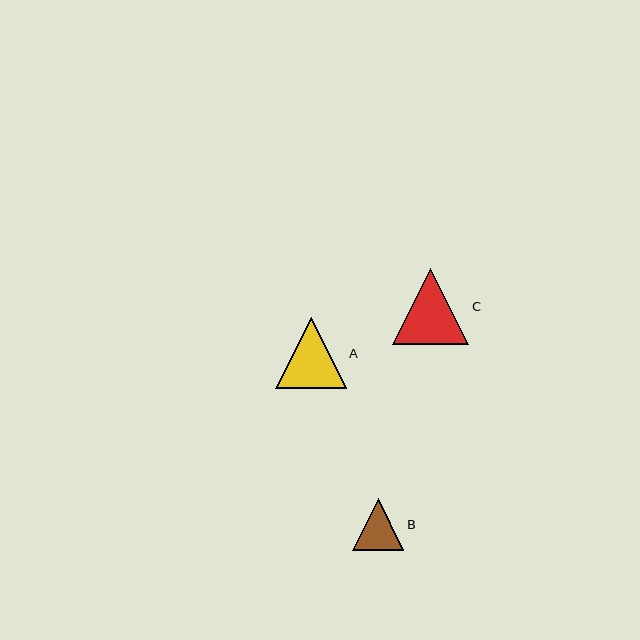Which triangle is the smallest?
Triangle B is the smallest with a size of approximately 51 pixels.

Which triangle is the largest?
Triangle C is the largest with a size of approximately 76 pixels.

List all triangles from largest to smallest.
From largest to smallest: C, A, B.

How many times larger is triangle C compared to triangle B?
Triangle C is approximately 1.5 times the size of triangle B.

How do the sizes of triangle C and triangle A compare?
Triangle C and triangle A are approximately the same size.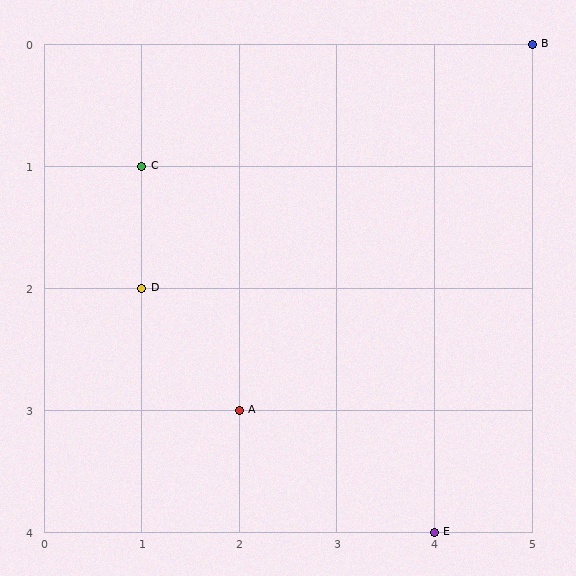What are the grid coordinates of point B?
Point B is at grid coordinates (5, 0).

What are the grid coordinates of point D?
Point D is at grid coordinates (1, 2).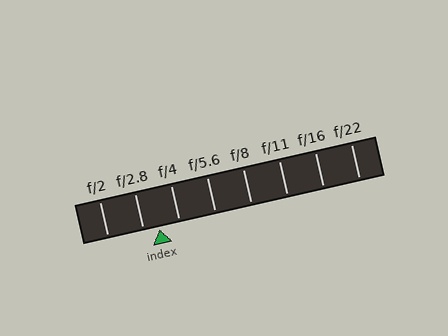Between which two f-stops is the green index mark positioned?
The index mark is between f/2.8 and f/4.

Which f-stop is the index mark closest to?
The index mark is closest to f/2.8.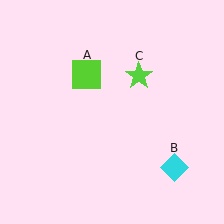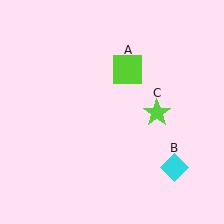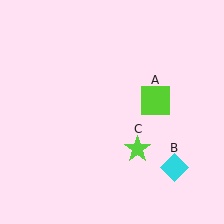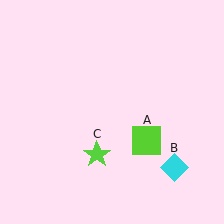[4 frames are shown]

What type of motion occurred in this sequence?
The lime square (object A), lime star (object C) rotated clockwise around the center of the scene.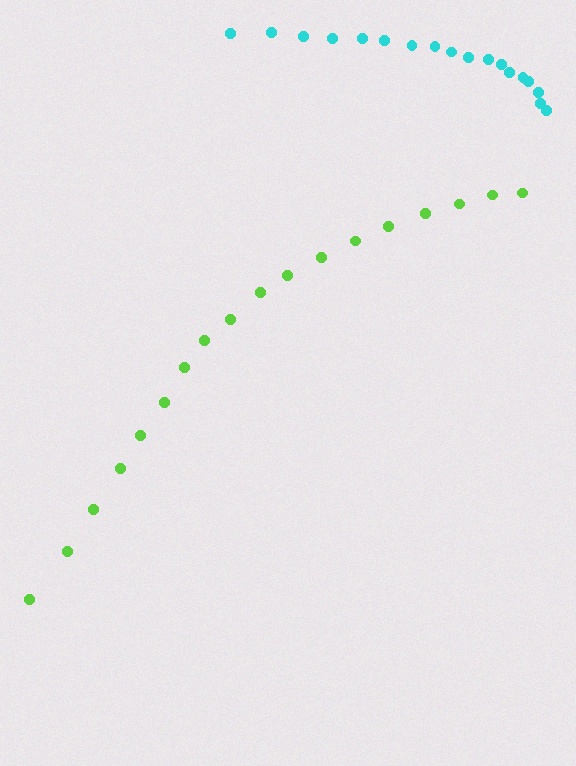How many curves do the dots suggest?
There are 2 distinct paths.